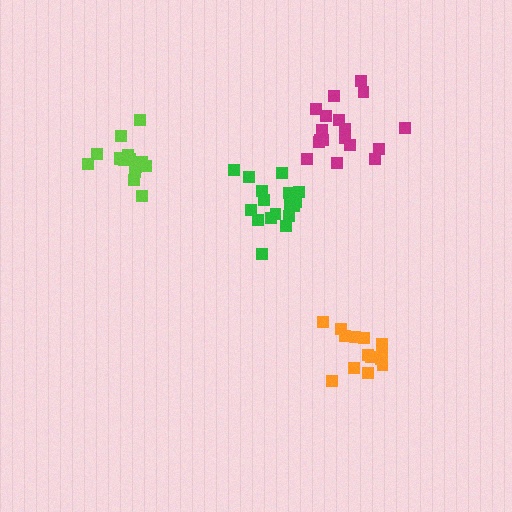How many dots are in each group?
Group 1: 18 dots, Group 2: 18 dots, Group 3: 15 dots, Group 4: 14 dots (65 total).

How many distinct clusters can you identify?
There are 4 distinct clusters.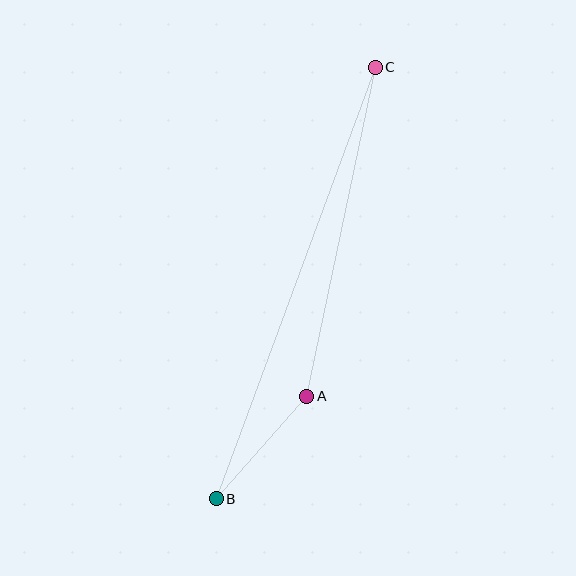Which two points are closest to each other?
Points A and B are closest to each other.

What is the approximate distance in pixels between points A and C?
The distance between A and C is approximately 336 pixels.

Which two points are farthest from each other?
Points B and C are farthest from each other.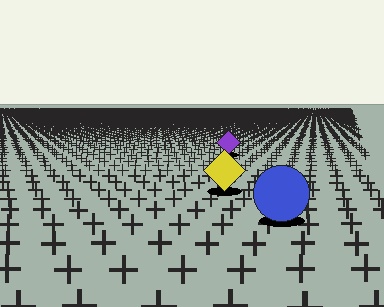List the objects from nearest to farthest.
From nearest to farthest: the blue circle, the yellow diamond, the purple diamond.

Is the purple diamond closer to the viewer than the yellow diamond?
No. The yellow diamond is closer — you can tell from the texture gradient: the ground texture is coarser near it.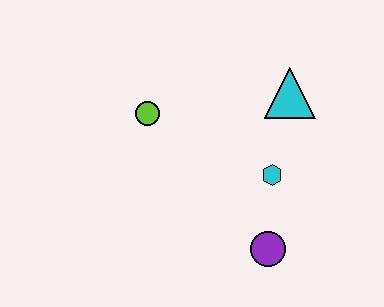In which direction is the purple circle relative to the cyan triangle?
The purple circle is below the cyan triangle.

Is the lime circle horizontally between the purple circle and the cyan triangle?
No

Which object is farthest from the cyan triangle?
The purple circle is farthest from the cyan triangle.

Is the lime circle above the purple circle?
Yes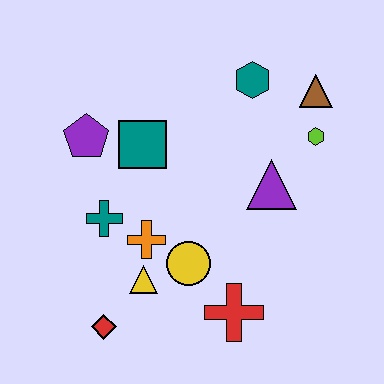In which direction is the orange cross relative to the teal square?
The orange cross is below the teal square.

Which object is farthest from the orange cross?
The brown triangle is farthest from the orange cross.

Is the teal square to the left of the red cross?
Yes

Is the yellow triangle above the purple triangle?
No